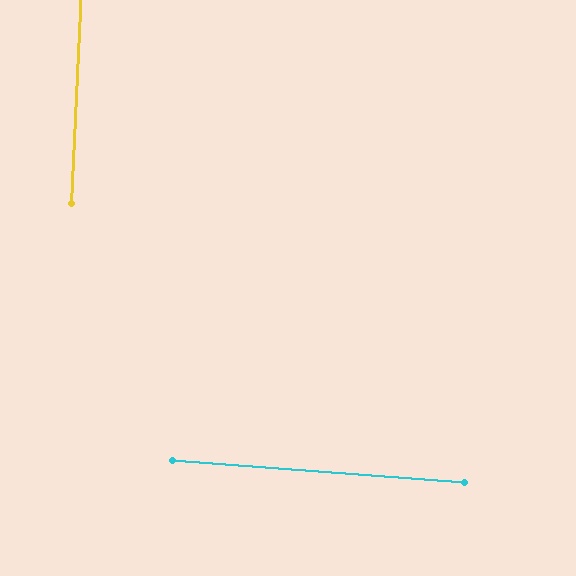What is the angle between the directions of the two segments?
Approximately 89 degrees.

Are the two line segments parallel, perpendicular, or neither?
Perpendicular — they meet at approximately 89°.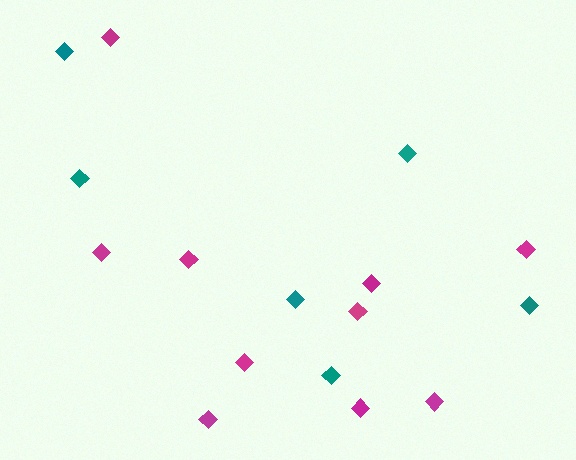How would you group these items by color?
There are 2 groups: one group of teal diamonds (6) and one group of magenta diamonds (10).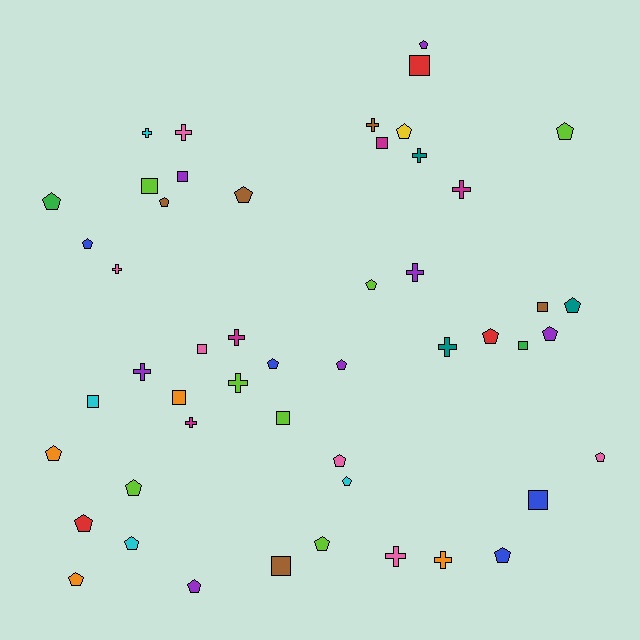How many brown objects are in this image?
There are 5 brown objects.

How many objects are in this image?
There are 50 objects.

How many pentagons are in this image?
There are 24 pentagons.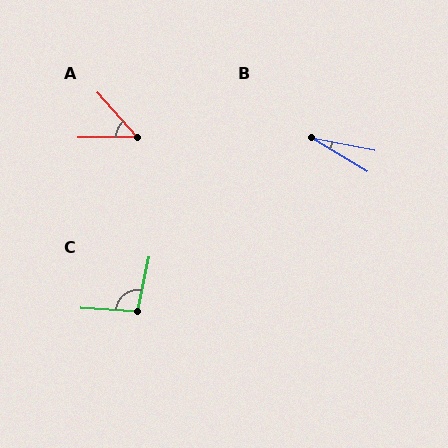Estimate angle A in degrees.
Approximately 48 degrees.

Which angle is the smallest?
B, at approximately 20 degrees.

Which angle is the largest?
C, at approximately 98 degrees.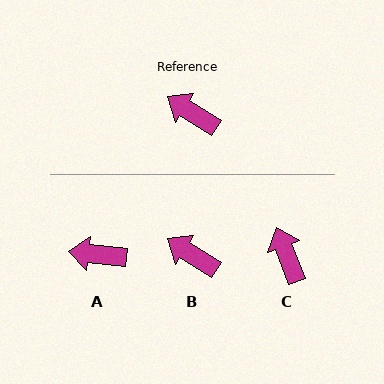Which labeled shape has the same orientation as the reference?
B.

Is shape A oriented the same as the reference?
No, it is off by about 27 degrees.